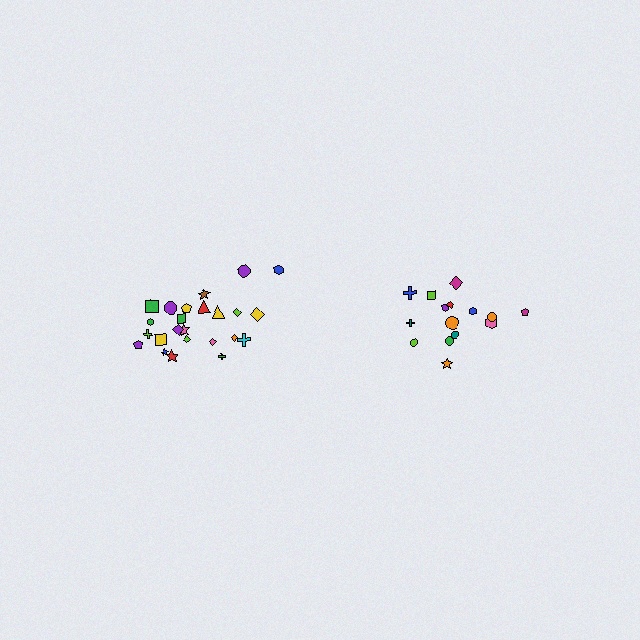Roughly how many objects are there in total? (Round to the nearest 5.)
Roughly 40 objects in total.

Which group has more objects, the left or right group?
The left group.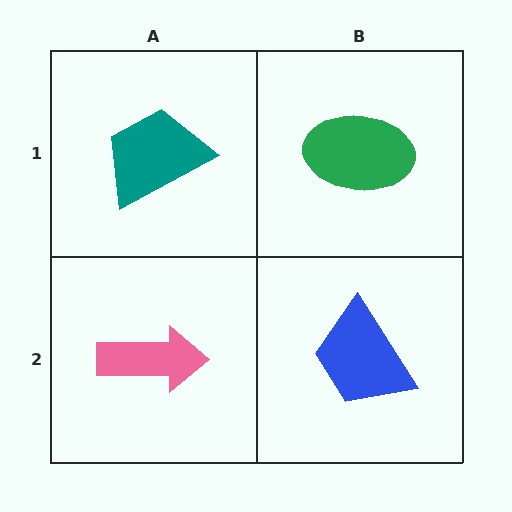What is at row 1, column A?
A teal trapezoid.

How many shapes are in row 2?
2 shapes.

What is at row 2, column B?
A blue trapezoid.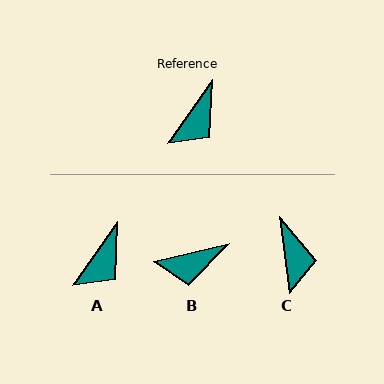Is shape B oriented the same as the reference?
No, it is off by about 41 degrees.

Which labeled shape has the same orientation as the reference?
A.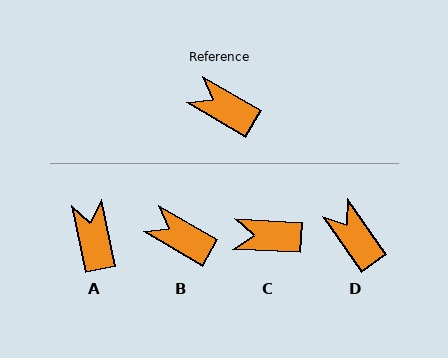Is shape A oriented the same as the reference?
No, it is off by about 48 degrees.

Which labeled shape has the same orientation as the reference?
B.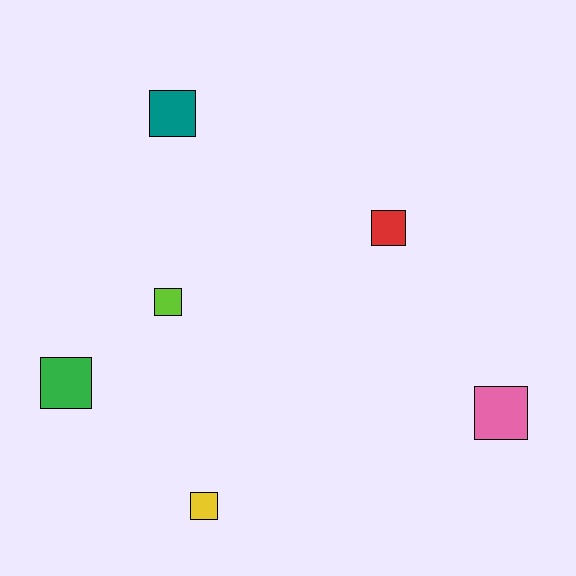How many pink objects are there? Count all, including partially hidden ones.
There is 1 pink object.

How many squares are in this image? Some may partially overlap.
There are 6 squares.